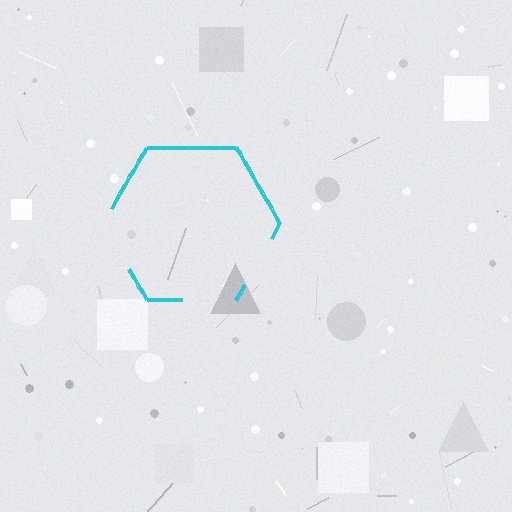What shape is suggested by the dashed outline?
The dashed outline suggests a hexagon.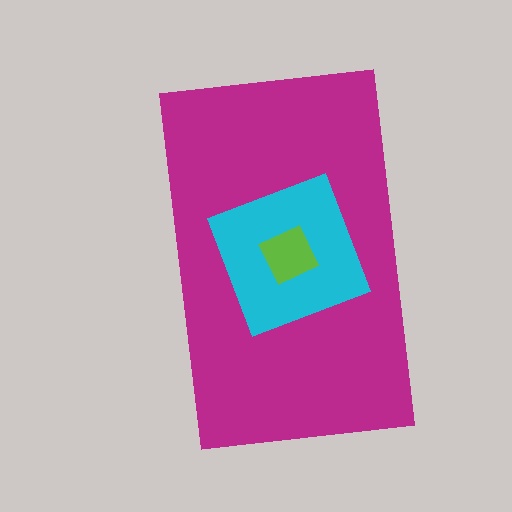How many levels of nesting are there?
3.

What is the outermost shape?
The magenta rectangle.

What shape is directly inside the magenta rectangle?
The cyan diamond.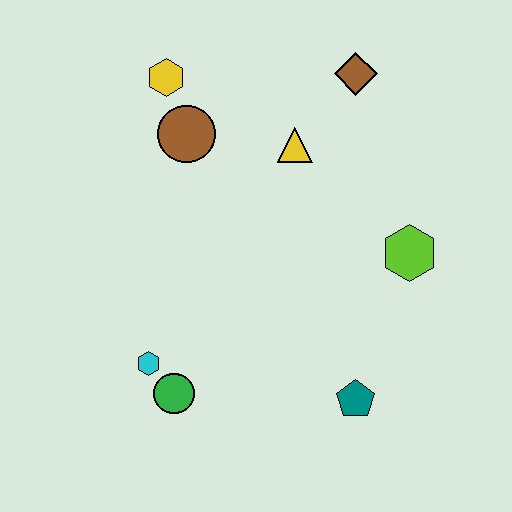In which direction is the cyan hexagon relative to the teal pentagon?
The cyan hexagon is to the left of the teal pentagon.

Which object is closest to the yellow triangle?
The brown diamond is closest to the yellow triangle.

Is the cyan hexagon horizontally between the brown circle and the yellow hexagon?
No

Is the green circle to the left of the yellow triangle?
Yes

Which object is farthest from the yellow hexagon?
The teal pentagon is farthest from the yellow hexagon.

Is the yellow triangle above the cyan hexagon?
Yes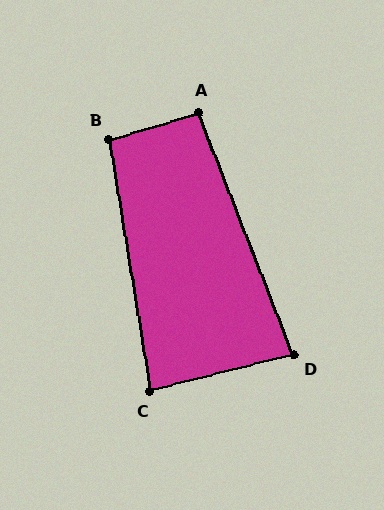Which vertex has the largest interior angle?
B, at approximately 97 degrees.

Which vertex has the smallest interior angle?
D, at approximately 83 degrees.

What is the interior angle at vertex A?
Approximately 95 degrees (approximately right).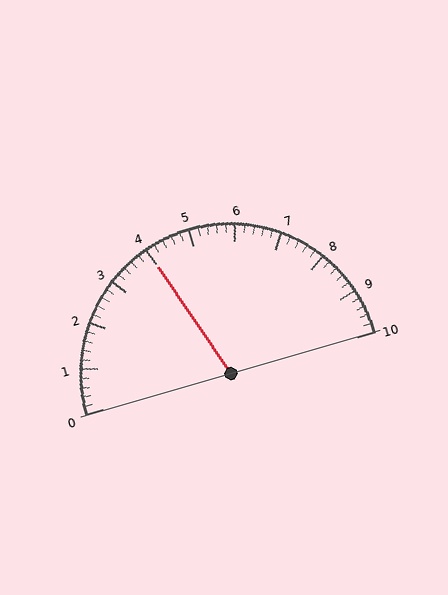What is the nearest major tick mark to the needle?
The nearest major tick mark is 4.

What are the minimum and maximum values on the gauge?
The gauge ranges from 0 to 10.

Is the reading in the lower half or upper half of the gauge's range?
The reading is in the lower half of the range (0 to 10).